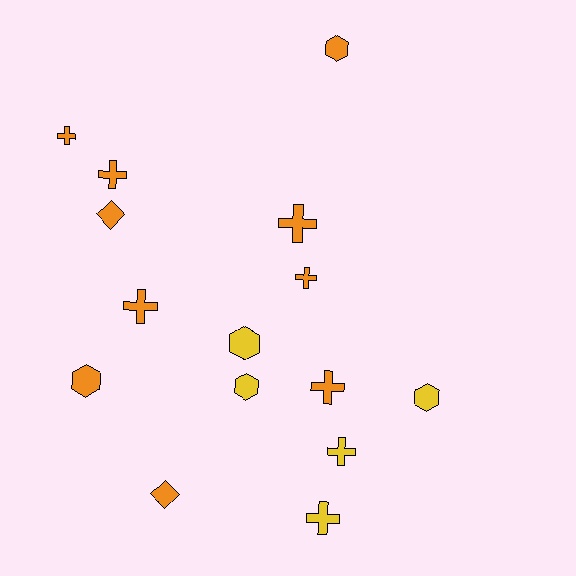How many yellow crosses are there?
There are 2 yellow crosses.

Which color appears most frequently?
Orange, with 10 objects.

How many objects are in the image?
There are 15 objects.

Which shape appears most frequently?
Cross, with 8 objects.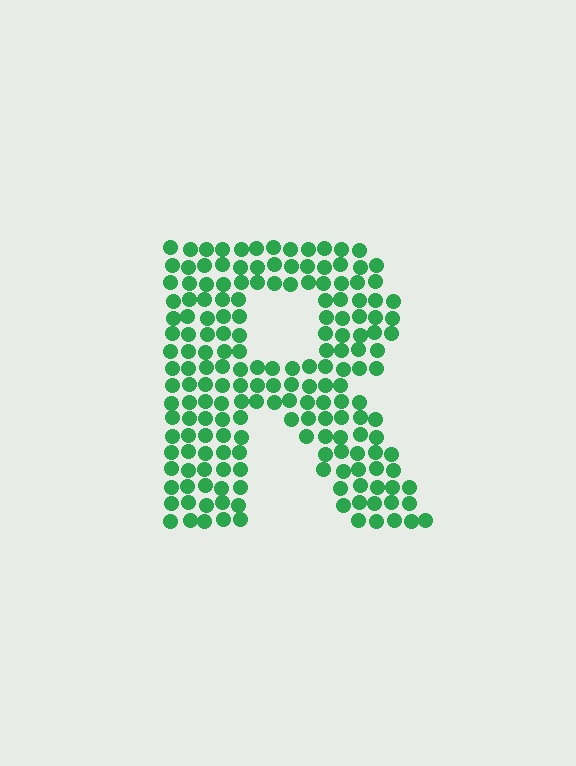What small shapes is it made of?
It is made of small circles.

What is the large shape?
The large shape is the letter R.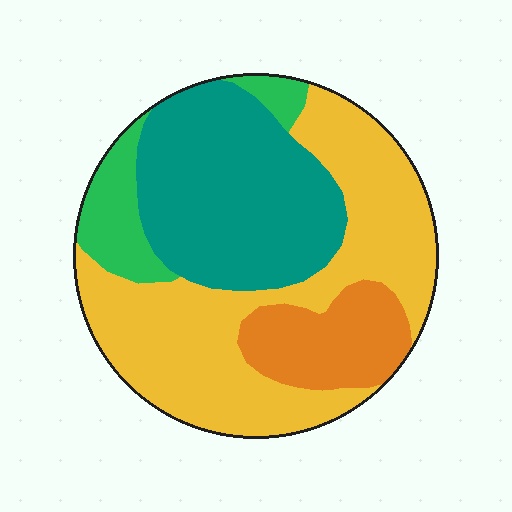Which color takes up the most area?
Yellow, at roughly 45%.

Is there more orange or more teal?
Teal.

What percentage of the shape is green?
Green covers 10% of the shape.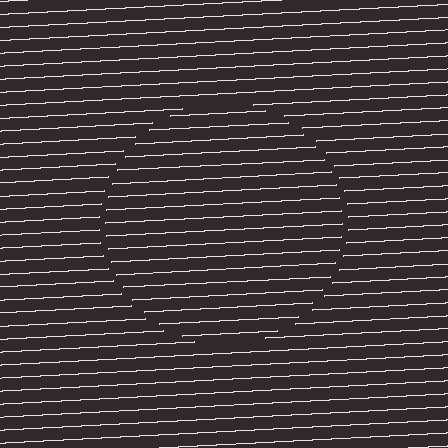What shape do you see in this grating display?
An illusory circle. The interior of the shape contains the same grating, shifted by half a period — the contour is defined by the phase discontinuity where line-ends from the inner and outer gratings abut.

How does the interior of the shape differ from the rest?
The interior of the shape contains the same grating, shifted by half a period — the contour is defined by the phase discontinuity where line-ends from the inner and outer gratings abut.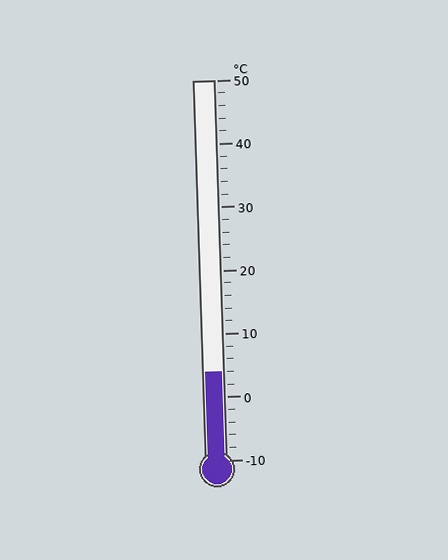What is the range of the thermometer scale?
The thermometer scale ranges from -10°C to 50°C.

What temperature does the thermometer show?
The thermometer shows approximately 4°C.